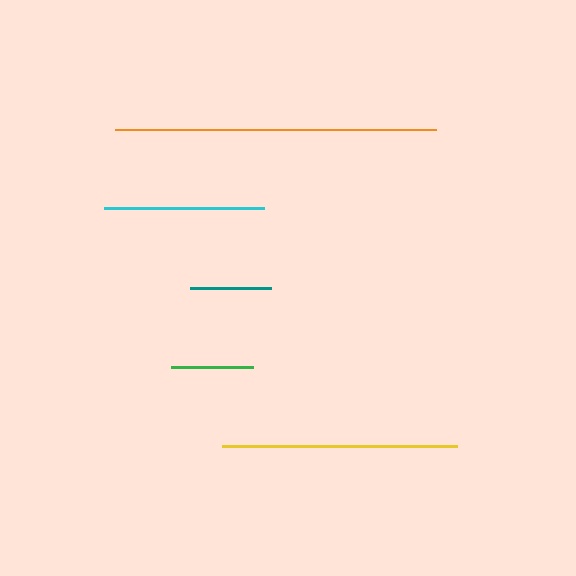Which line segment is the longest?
The orange line is the longest at approximately 321 pixels.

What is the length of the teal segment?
The teal segment is approximately 81 pixels long.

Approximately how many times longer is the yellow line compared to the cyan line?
The yellow line is approximately 1.5 times the length of the cyan line.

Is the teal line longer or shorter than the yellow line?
The yellow line is longer than the teal line.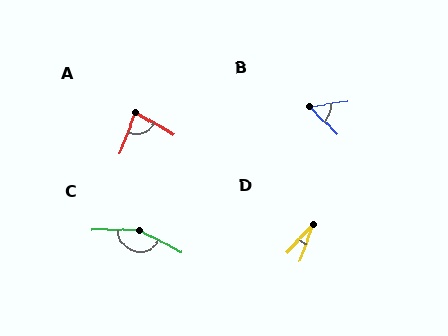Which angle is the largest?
C, at approximately 153 degrees.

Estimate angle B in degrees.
Approximately 54 degrees.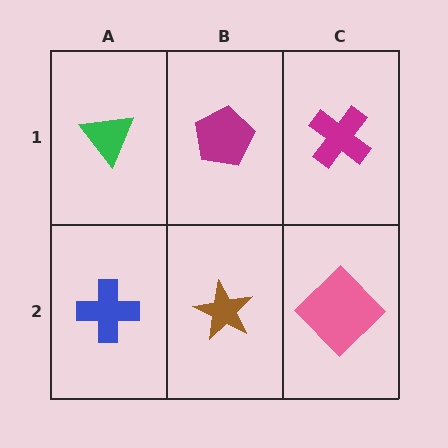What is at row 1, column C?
A magenta cross.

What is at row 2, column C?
A pink diamond.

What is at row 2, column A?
A blue cross.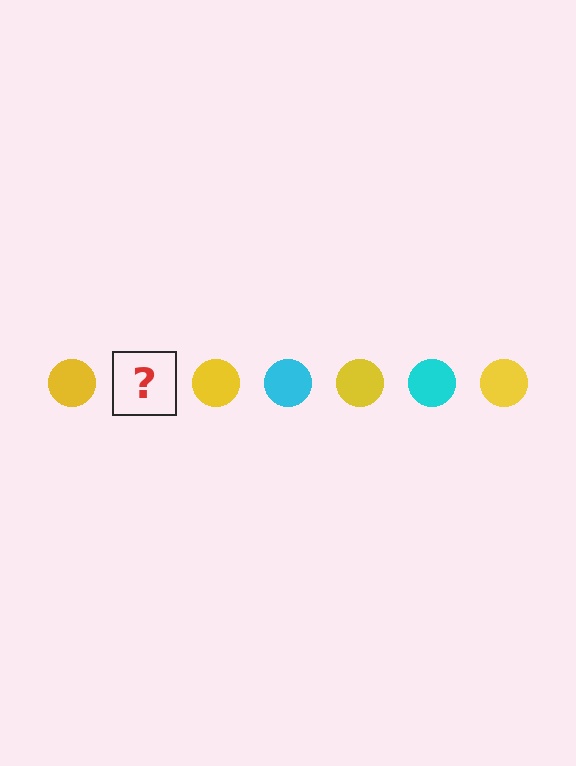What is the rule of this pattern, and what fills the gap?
The rule is that the pattern cycles through yellow, cyan circles. The gap should be filled with a cyan circle.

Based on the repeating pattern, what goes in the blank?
The blank should be a cyan circle.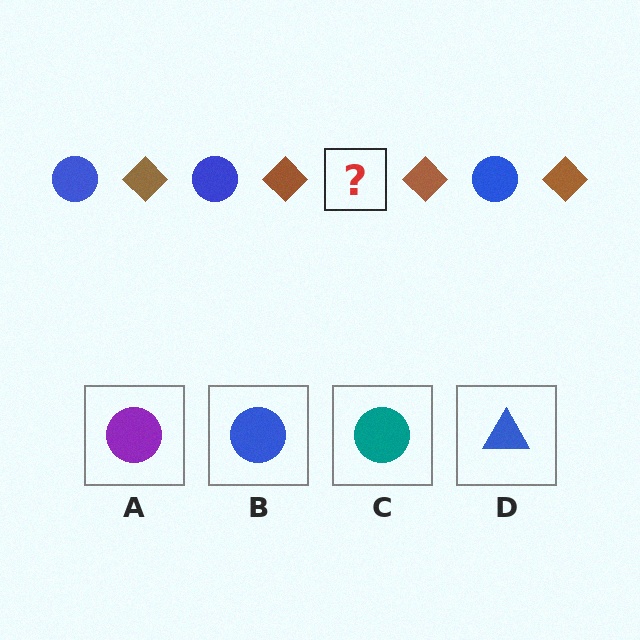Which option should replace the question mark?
Option B.